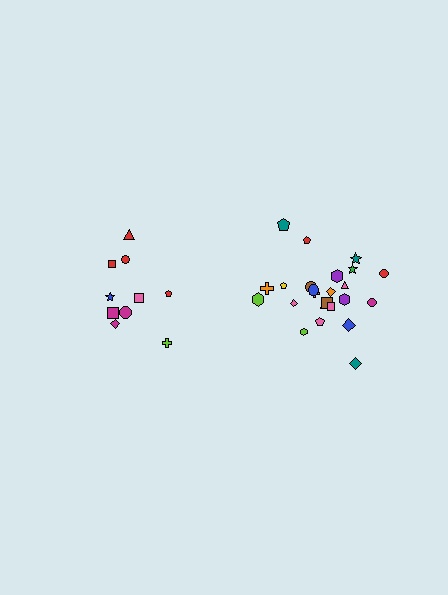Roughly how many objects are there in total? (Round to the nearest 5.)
Roughly 35 objects in total.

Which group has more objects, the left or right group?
The right group.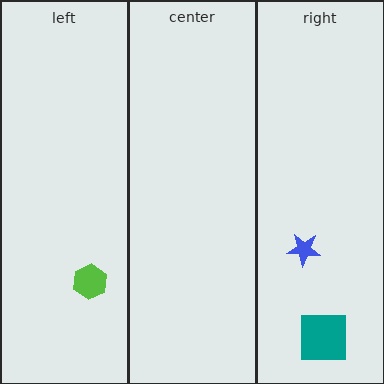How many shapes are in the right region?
2.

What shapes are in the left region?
The lime hexagon.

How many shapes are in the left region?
1.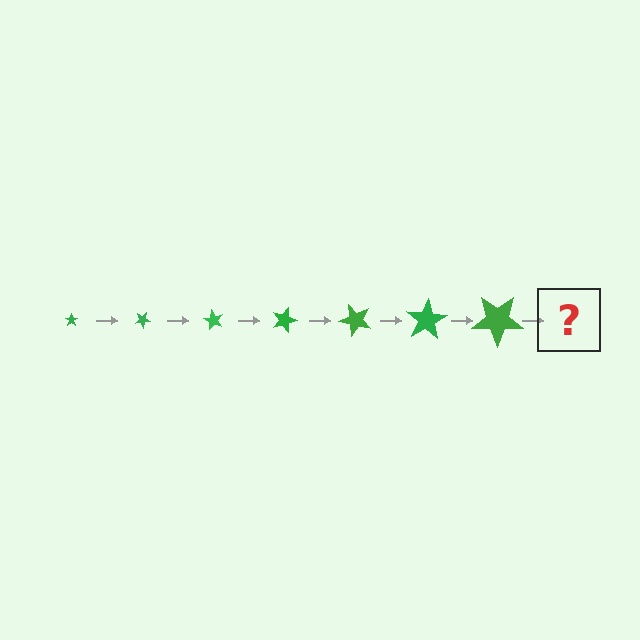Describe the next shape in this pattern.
It should be a star, larger than the previous one and rotated 210 degrees from the start.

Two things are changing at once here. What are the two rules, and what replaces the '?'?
The two rules are that the star grows larger each step and it rotates 30 degrees each step. The '?' should be a star, larger than the previous one and rotated 210 degrees from the start.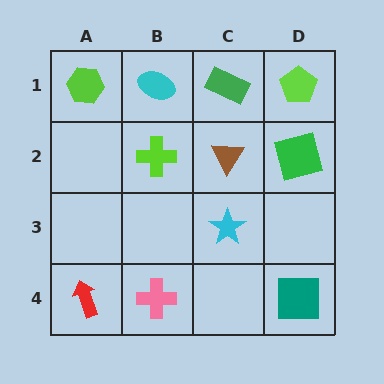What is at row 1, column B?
A cyan ellipse.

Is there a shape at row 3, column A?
No, that cell is empty.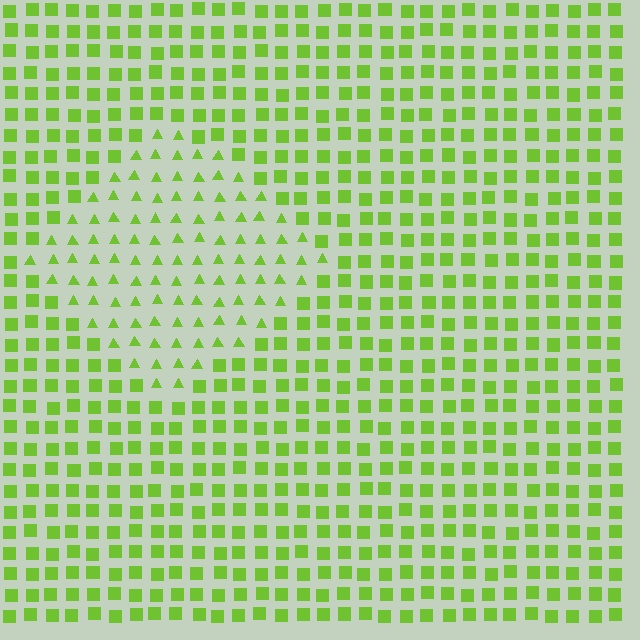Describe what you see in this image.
The image is filled with small lime elements arranged in a uniform grid. A diamond-shaped region contains triangles, while the surrounding area contains squares. The boundary is defined purely by the change in element shape.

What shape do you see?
I see a diamond.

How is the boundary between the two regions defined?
The boundary is defined by a change in element shape: triangles inside vs. squares outside. All elements share the same color and spacing.